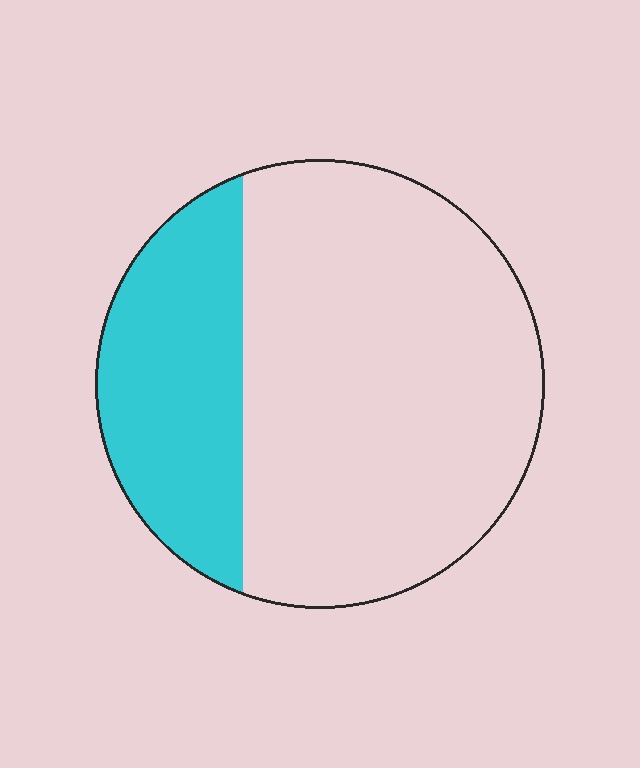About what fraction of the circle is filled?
About one quarter (1/4).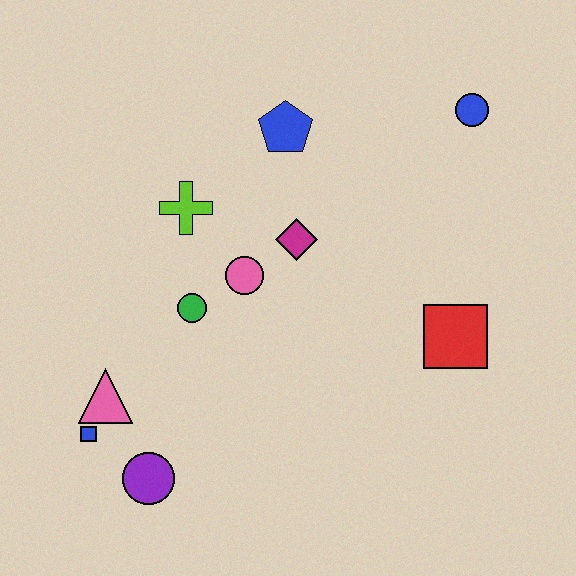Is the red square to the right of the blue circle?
No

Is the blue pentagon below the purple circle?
No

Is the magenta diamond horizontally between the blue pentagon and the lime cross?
No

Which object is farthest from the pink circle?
The blue circle is farthest from the pink circle.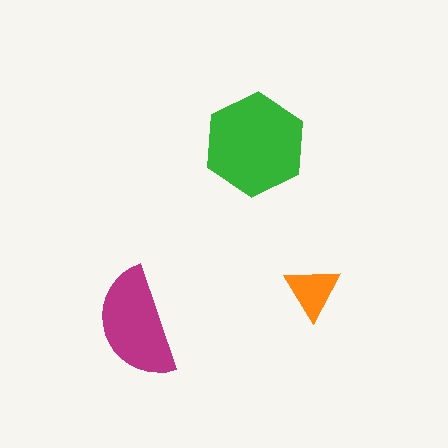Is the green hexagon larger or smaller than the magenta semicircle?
Larger.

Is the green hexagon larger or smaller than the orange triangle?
Larger.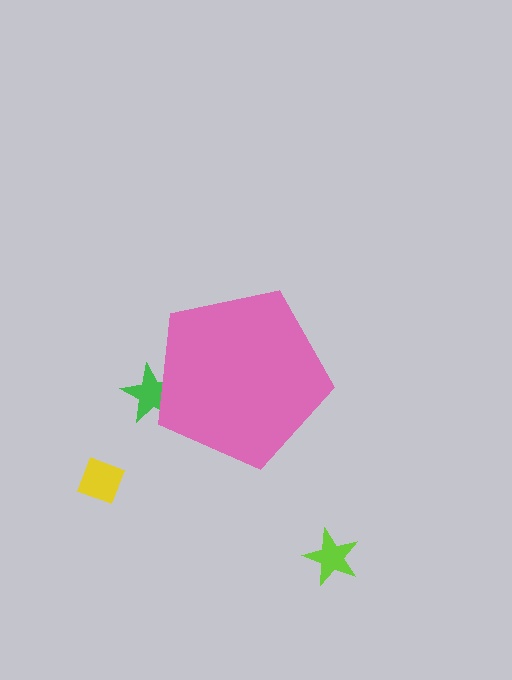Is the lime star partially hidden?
No, the lime star is fully visible.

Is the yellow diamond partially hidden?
No, the yellow diamond is fully visible.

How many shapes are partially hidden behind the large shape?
1 shape is partially hidden.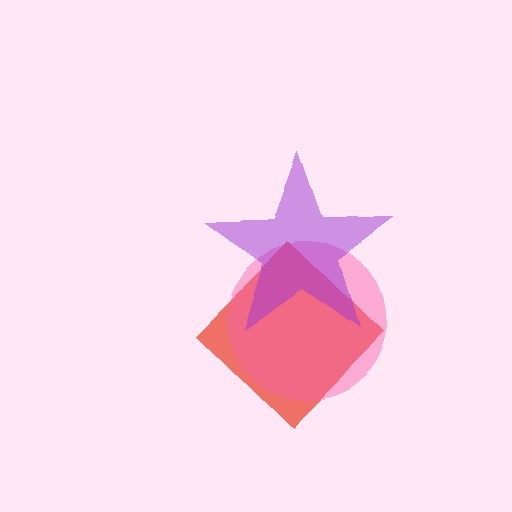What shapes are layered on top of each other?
The layered shapes are: a red diamond, a pink circle, a purple star.